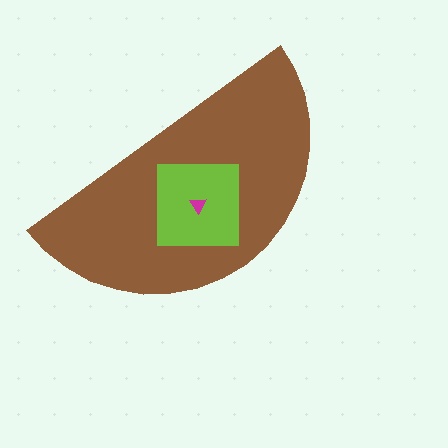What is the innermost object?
The magenta triangle.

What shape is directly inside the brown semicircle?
The lime square.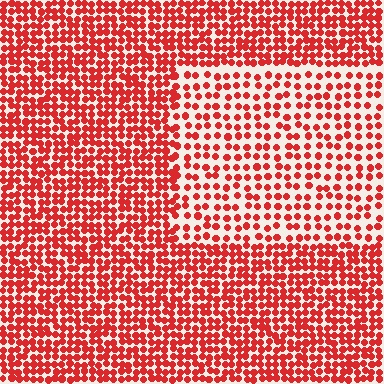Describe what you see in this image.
The image contains small red elements arranged at two different densities. A rectangle-shaped region is visible where the elements are less densely packed than the surrounding area.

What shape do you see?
I see a rectangle.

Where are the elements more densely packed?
The elements are more densely packed outside the rectangle boundary.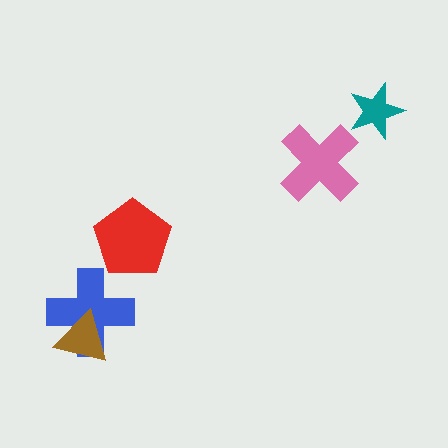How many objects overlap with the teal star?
0 objects overlap with the teal star.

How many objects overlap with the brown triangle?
1 object overlaps with the brown triangle.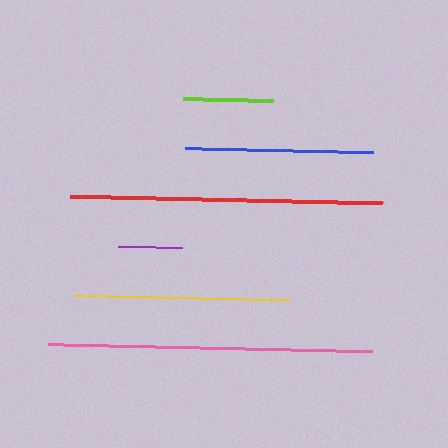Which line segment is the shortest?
The purple line is the shortest at approximately 64 pixels.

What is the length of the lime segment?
The lime segment is approximately 91 pixels long.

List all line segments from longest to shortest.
From longest to shortest: pink, red, yellow, blue, lime, purple.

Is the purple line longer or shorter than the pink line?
The pink line is longer than the purple line.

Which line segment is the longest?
The pink line is the longest at approximately 324 pixels.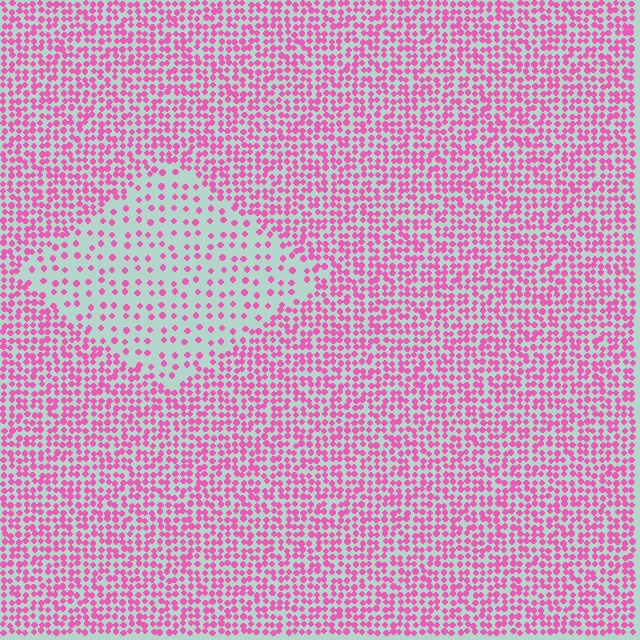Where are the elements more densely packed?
The elements are more densely packed outside the diamond boundary.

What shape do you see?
I see a diamond.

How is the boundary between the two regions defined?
The boundary is defined by a change in element density (approximately 2.6x ratio). All elements are the same color, size, and shape.